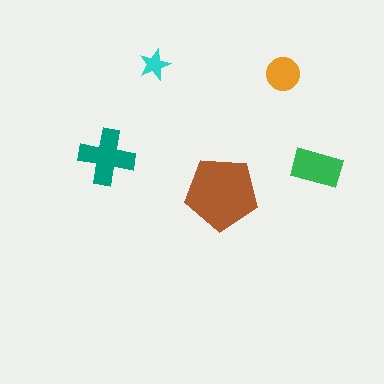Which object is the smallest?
The cyan star.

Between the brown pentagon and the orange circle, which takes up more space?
The brown pentagon.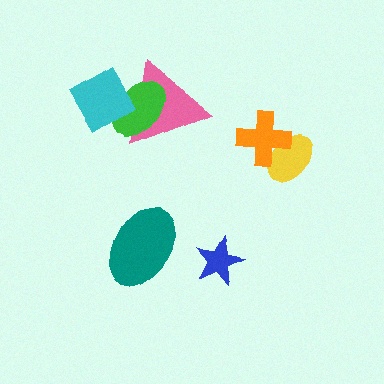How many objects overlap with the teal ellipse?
0 objects overlap with the teal ellipse.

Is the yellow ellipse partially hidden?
Yes, it is partially covered by another shape.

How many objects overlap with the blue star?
0 objects overlap with the blue star.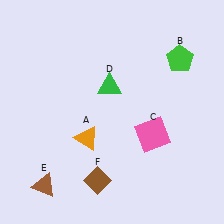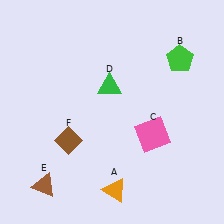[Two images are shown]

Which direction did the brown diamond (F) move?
The brown diamond (F) moved up.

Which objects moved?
The objects that moved are: the orange triangle (A), the brown diamond (F).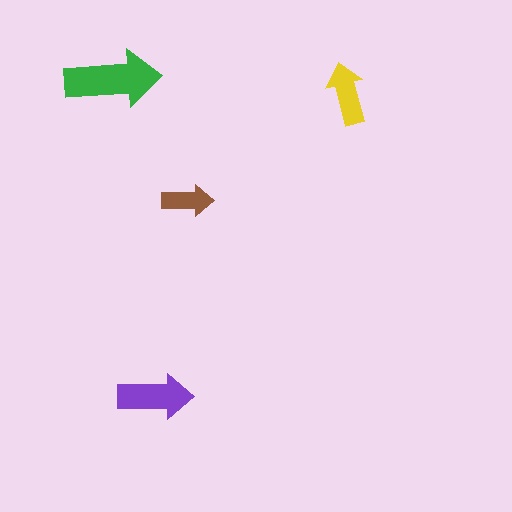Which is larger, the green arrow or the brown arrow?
The green one.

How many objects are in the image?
There are 4 objects in the image.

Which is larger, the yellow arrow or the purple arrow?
The purple one.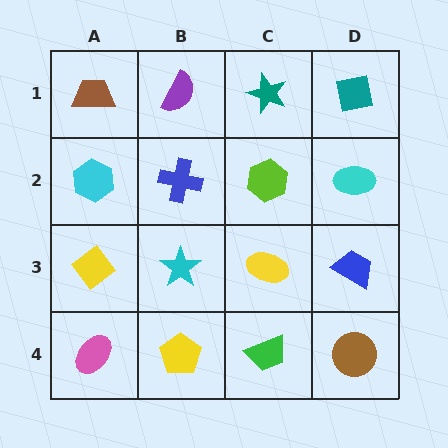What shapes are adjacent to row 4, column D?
A blue trapezoid (row 3, column D), a green trapezoid (row 4, column C).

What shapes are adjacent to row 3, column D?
A cyan ellipse (row 2, column D), a brown circle (row 4, column D), a yellow ellipse (row 3, column C).